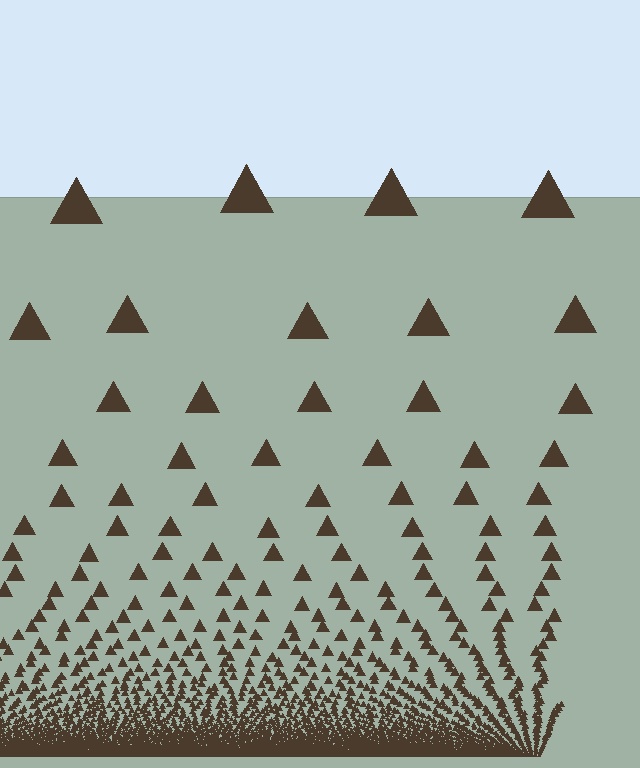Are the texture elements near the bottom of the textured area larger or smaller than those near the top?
Smaller. The gradient is inverted — elements near the bottom are smaller and denser.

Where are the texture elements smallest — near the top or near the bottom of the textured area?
Near the bottom.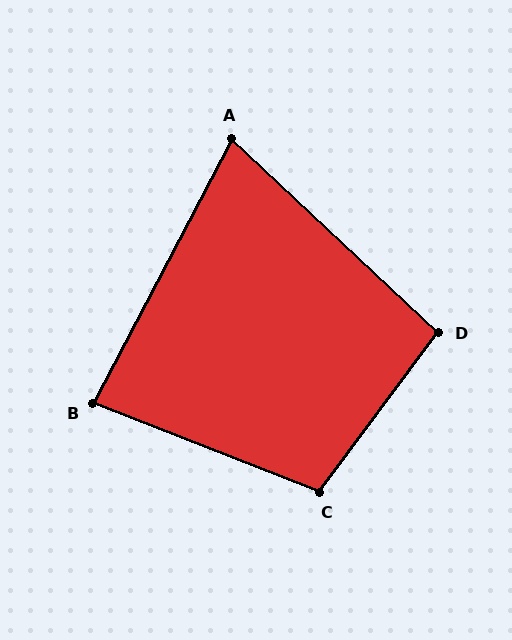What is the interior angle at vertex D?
Approximately 96 degrees (obtuse).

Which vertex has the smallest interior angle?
A, at approximately 75 degrees.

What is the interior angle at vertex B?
Approximately 84 degrees (acute).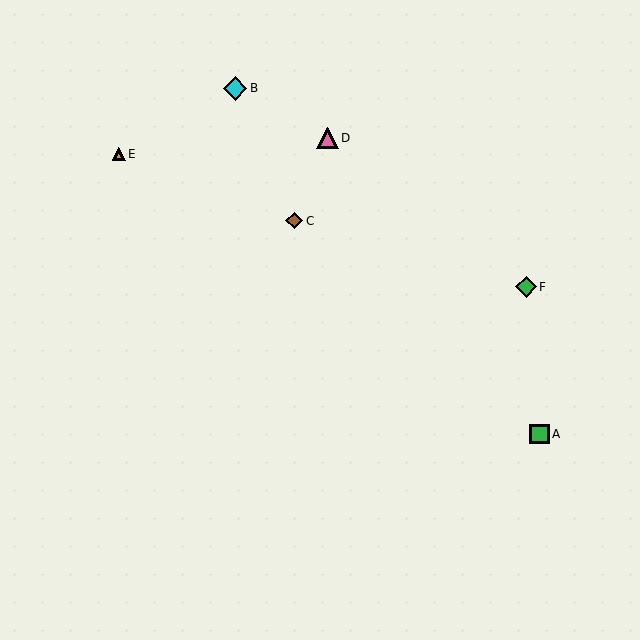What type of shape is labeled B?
Shape B is a cyan diamond.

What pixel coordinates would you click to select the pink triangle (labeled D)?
Click at (328, 138) to select the pink triangle D.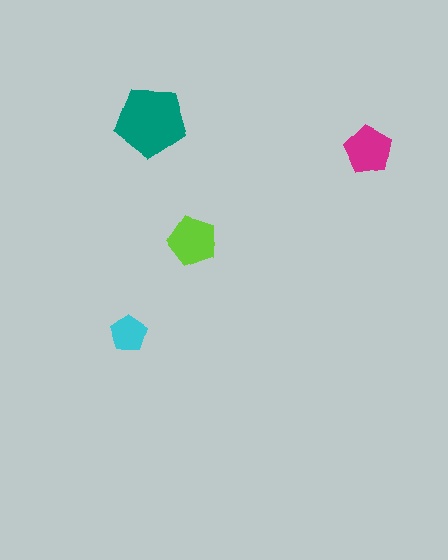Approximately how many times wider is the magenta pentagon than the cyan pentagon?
About 1.5 times wider.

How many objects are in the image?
There are 4 objects in the image.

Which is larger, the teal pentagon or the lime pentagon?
The teal one.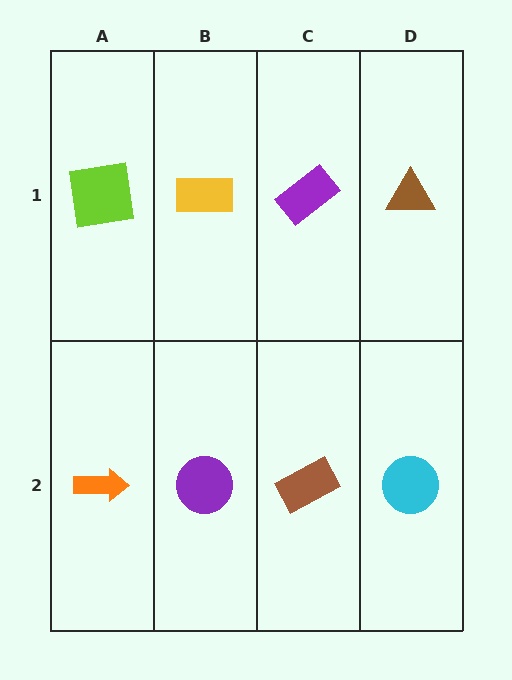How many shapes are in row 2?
4 shapes.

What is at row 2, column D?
A cyan circle.